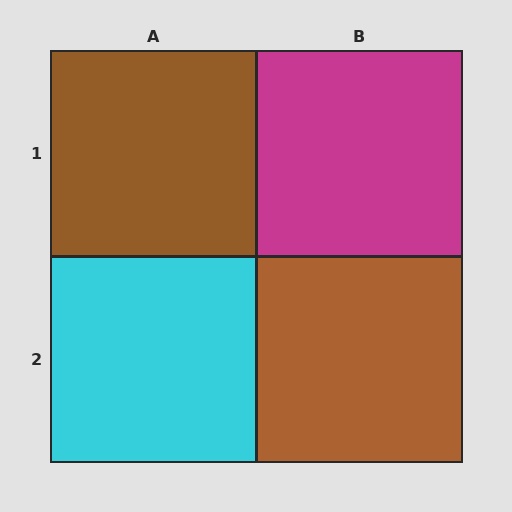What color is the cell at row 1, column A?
Brown.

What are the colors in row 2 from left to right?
Cyan, brown.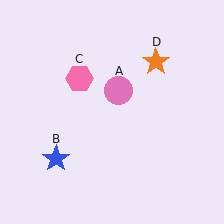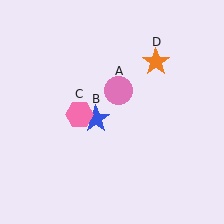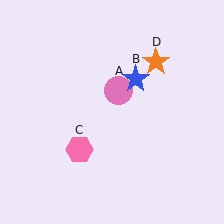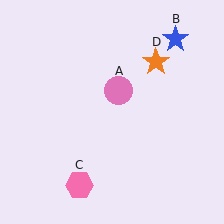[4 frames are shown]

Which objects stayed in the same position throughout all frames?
Pink circle (object A) and orange star (object D) remained stationary.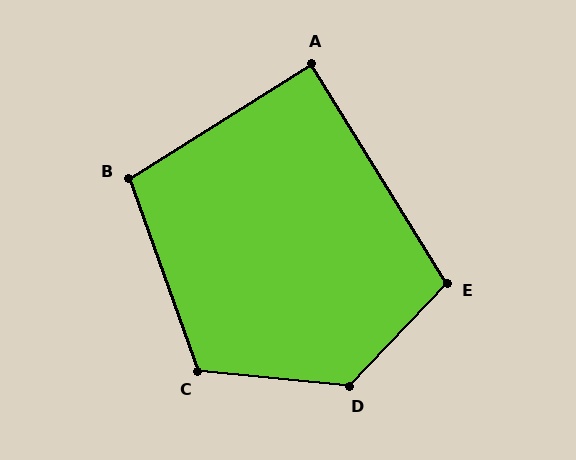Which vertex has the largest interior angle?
D, at approximately 128 degrees.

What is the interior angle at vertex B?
Approximately 102 degrees (obtuse).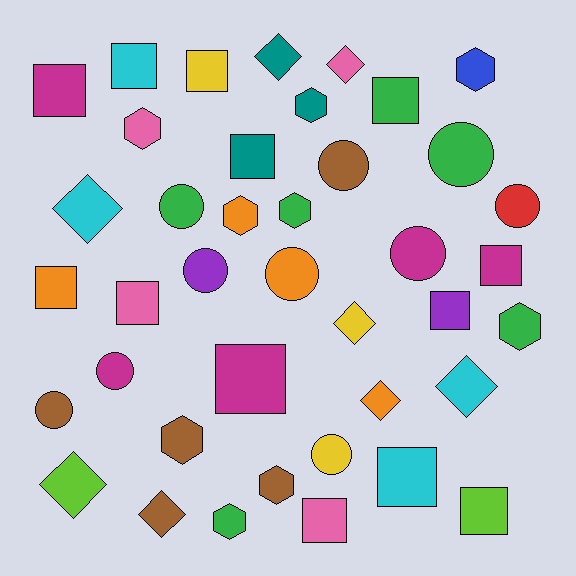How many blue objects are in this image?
There is 1 blue object.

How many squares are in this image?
There are 13 squares.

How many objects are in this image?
There are 40 objects.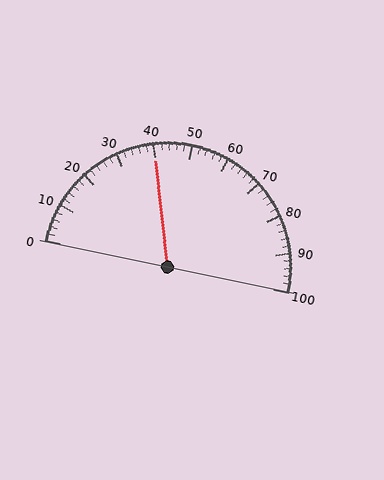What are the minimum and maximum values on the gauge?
The gauge ranges from 0 to 100.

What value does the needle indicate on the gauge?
The needle indicates approximately 40.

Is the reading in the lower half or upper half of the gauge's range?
The reading is in the lower half of the range (0 to 100).